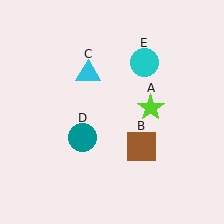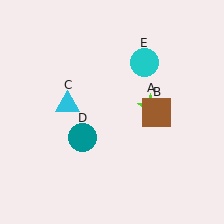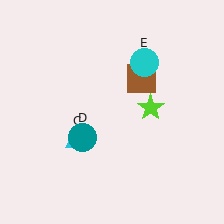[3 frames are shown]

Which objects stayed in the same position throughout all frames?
Lime star (object A) and teal circle (object D) and cyan circle (object E) remained stationary.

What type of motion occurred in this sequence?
The brown square (object B), cyan triangle (object C) rotated counterclockwise around the center of the scene.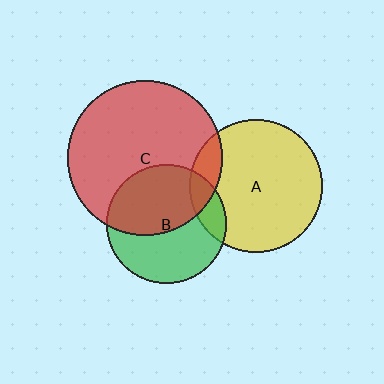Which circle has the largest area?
Circle C (red).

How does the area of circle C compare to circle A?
Approximately 1.4 times.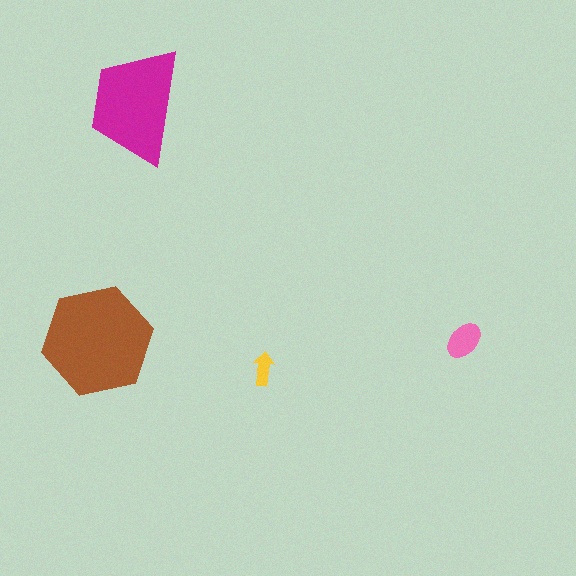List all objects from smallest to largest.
The yellow arrow, the pink ellipse, the magenta trapezoid, the brown hexagon.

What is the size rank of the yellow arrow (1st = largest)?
4th.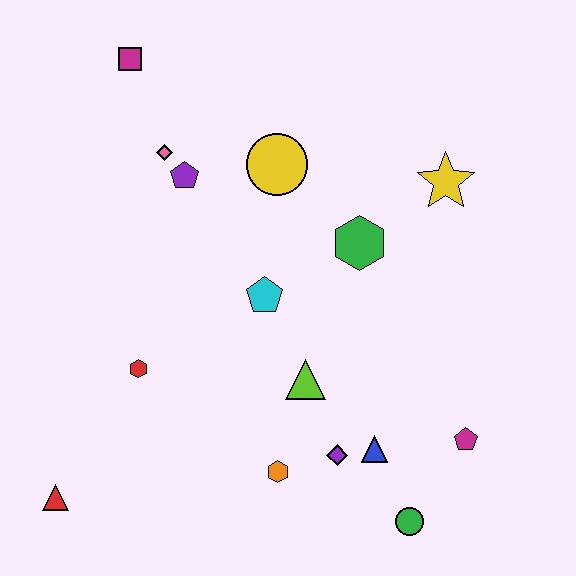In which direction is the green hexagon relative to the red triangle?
The green hexagon is to the right of the red triangle.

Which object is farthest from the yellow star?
The red triangle is farthest from the yellow star.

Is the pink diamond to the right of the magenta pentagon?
No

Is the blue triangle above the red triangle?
Yes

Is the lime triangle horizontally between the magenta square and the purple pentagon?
No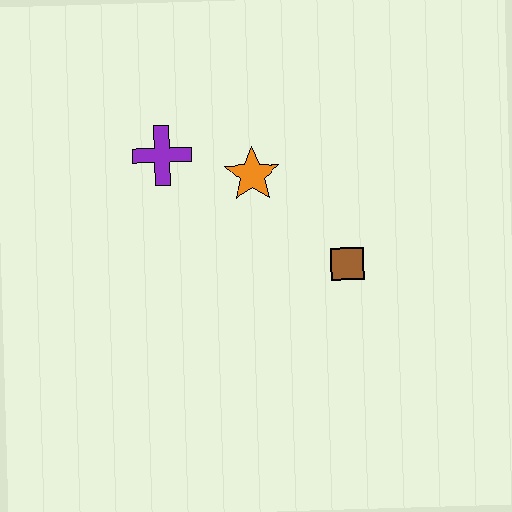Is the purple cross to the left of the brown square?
Yes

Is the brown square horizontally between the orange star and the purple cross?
No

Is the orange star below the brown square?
No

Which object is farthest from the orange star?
The brown square is farthest from the orange star.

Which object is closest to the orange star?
The purple cross is closest to the orange star.